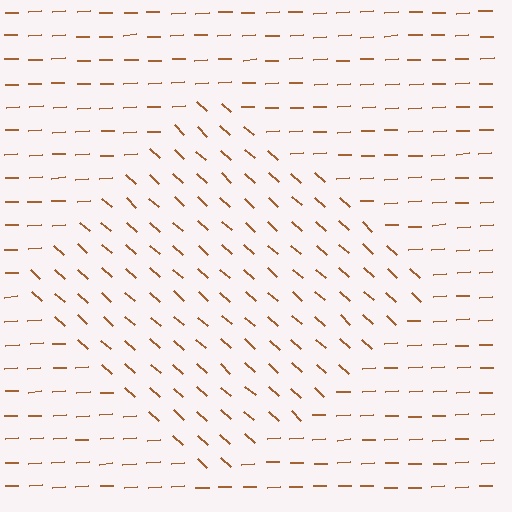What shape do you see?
I see a diamond.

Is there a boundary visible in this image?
Yes, there is a texture boundary formed by a change in line orientation.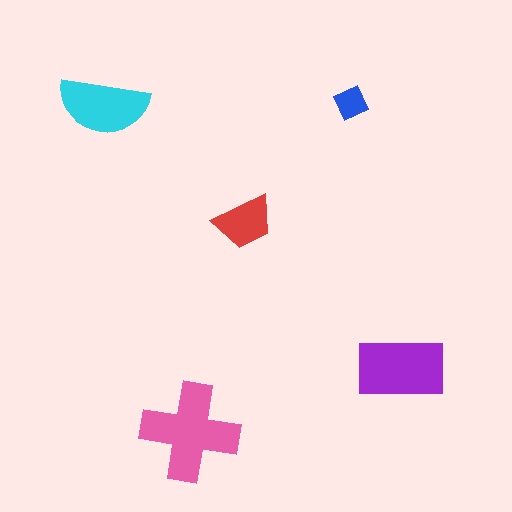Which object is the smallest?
The blue diamond.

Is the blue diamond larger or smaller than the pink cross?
Smaller.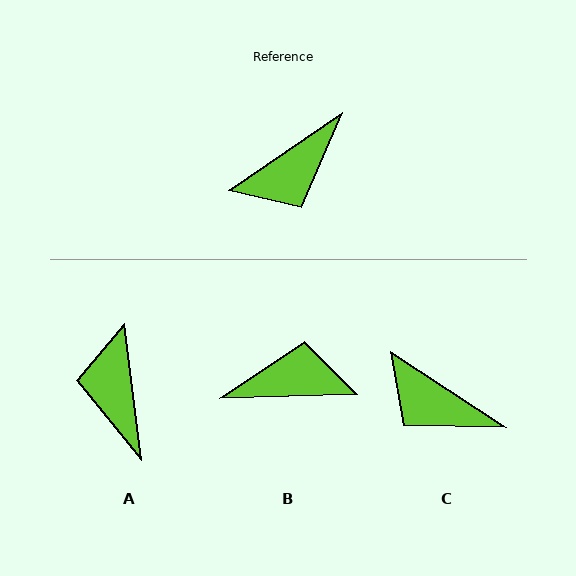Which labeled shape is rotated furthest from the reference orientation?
B, about 147 degrees away.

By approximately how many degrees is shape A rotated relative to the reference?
Approximately 117 degrees clockwise.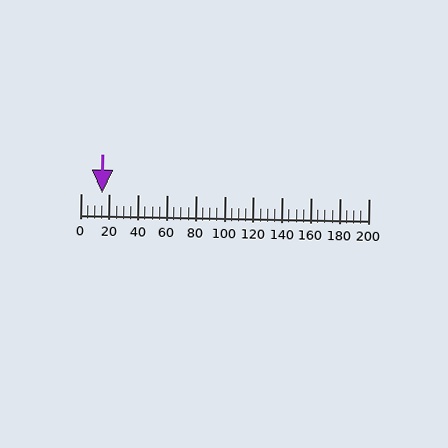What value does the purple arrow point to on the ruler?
The purple arrow points to approximately 15.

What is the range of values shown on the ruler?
The ruler shows values from 0 to 200.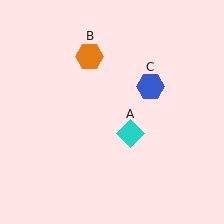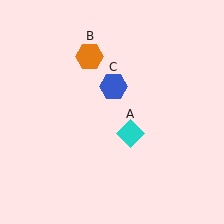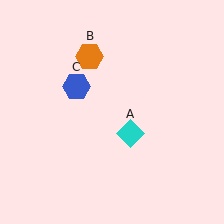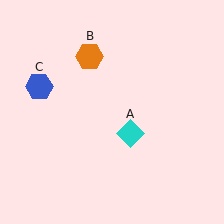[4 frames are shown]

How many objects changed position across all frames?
1 object changed position: blue hexagon (object C).